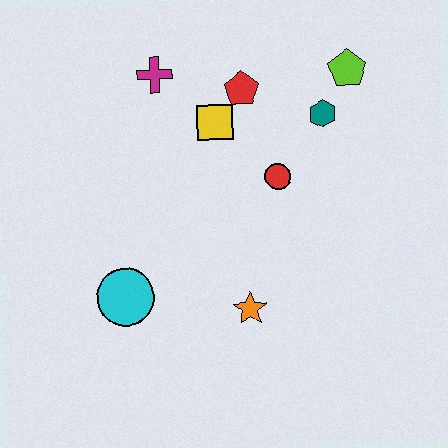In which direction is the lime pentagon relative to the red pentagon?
The lime pentagon is to the right of the red pentagon.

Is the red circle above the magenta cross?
No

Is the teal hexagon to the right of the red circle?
Yes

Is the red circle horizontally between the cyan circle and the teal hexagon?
Yes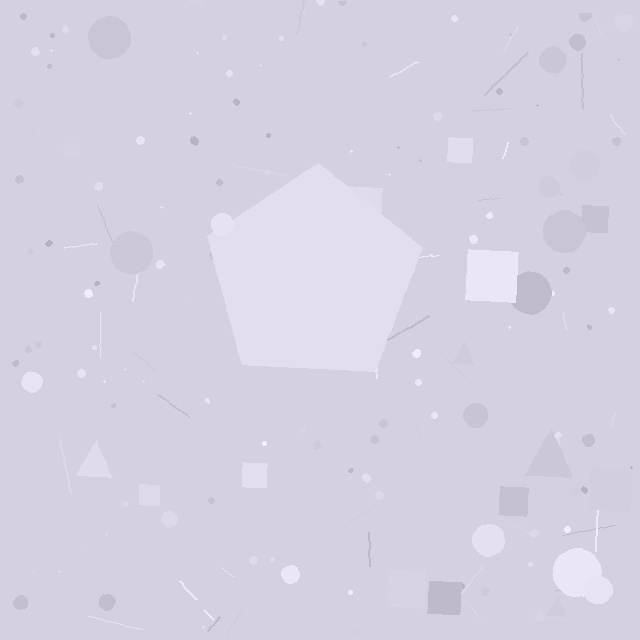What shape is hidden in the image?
A pentagon is hidden in the image.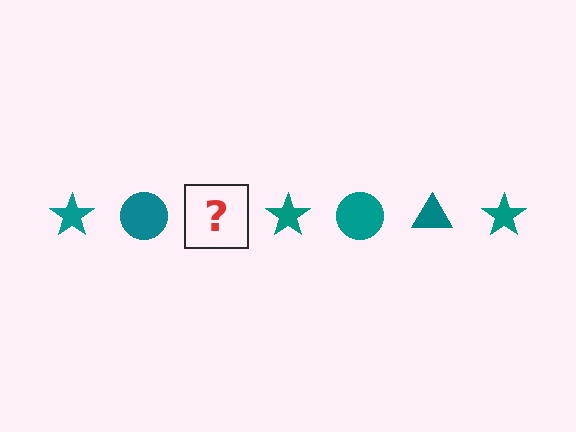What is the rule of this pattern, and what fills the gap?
The rule is that the pattern cycles through star, circle, triangle shapes in teal. The gap should be filled with a teal triangle.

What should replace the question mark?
The question mark should be replaced with a teal triangle.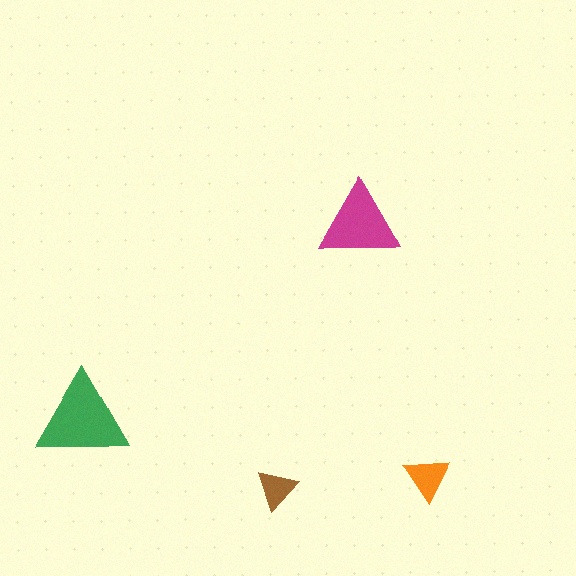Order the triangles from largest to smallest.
the green one, the magenta one, the orange one, the brown one.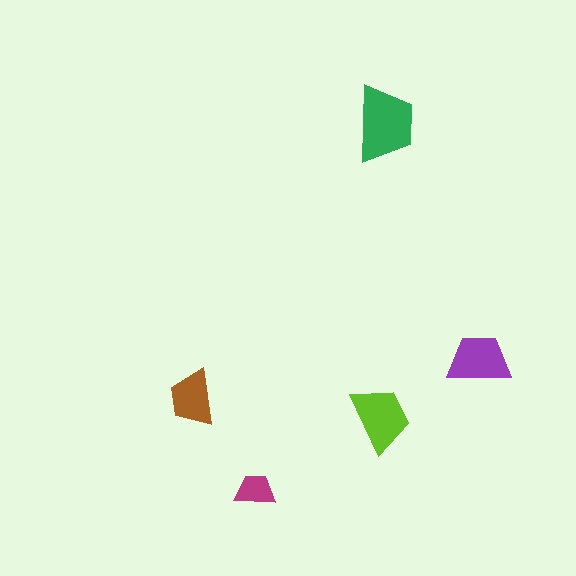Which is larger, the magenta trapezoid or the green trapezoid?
The green one.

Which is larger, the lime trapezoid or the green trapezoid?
The green one.